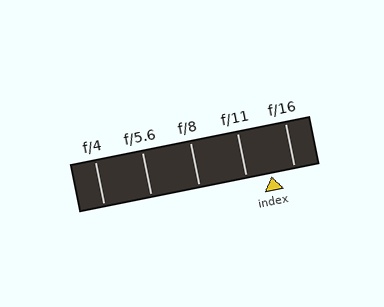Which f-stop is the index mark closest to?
The index mark is closest to f/16.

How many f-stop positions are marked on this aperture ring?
There are 5 f-stop positions marked.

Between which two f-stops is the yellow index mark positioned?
The index mark is between f/11 and f/16.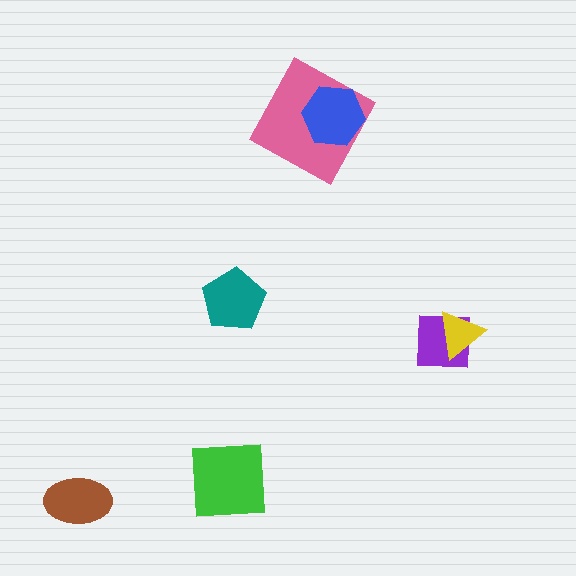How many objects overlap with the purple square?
1 object overlaps with the purple square.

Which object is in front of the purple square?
The yellow triangle is in front of the purple square.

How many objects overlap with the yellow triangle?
1 object overlaps with the yellow triangle.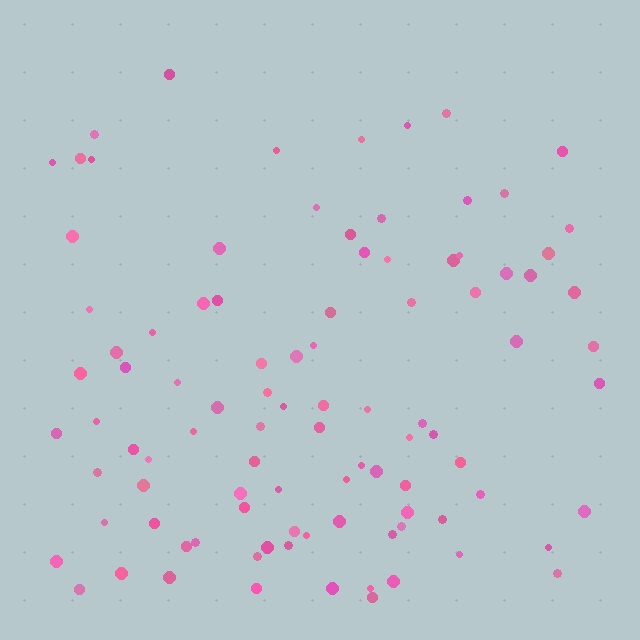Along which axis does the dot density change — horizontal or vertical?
Vertical.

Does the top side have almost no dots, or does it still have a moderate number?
Still a moderate number, just noticeably fewer than the bottom.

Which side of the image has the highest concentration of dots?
The bottom.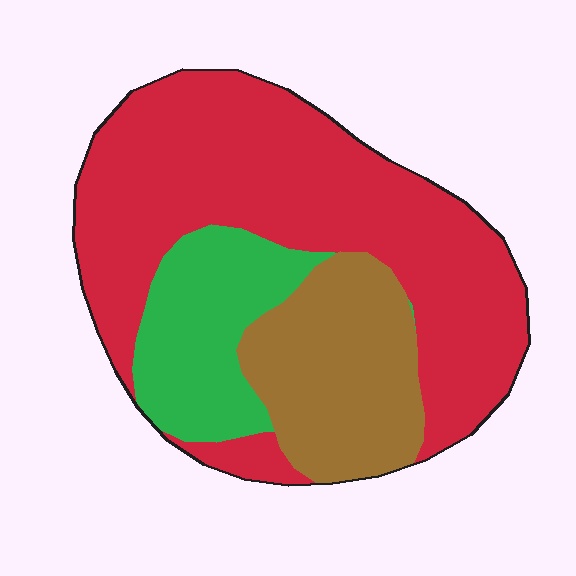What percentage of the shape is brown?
Brown takes up about one quarter (1/4) of the shape.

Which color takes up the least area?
Green, at roughly 20%.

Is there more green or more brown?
Brown.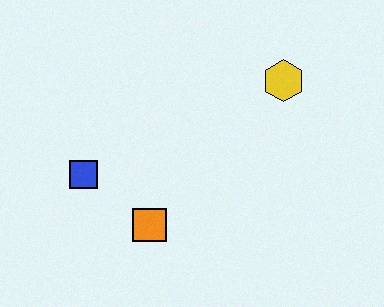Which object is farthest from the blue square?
The yellow hexagon is farthest from the blue square.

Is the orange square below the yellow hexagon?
Yes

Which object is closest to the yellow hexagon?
The orange square is closest to the yellow hexagon.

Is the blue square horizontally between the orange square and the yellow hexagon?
No